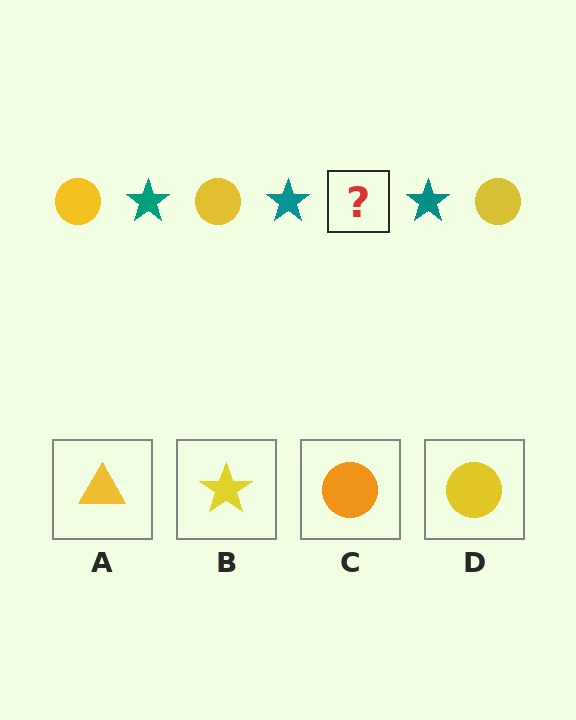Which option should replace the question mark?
Option D.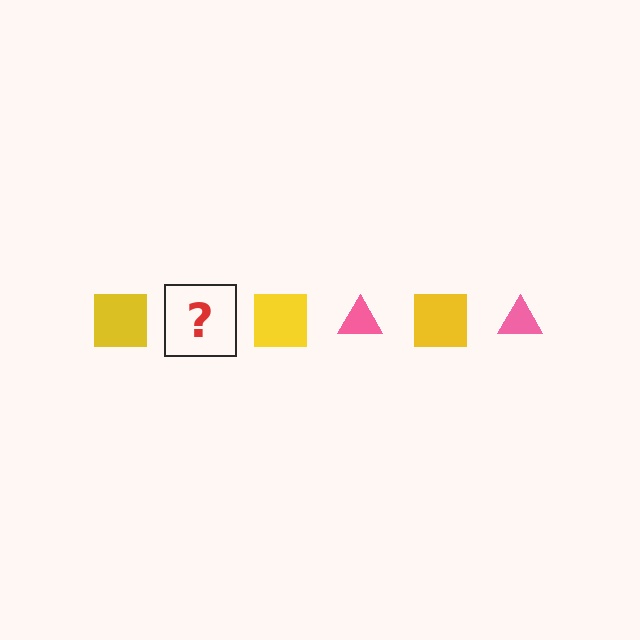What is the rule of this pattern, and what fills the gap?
The rule is that the pattern alternates between yellow square and pink triangle. The gap should be filled with a pink triangle.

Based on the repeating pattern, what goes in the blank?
The blank should be a pink triangle.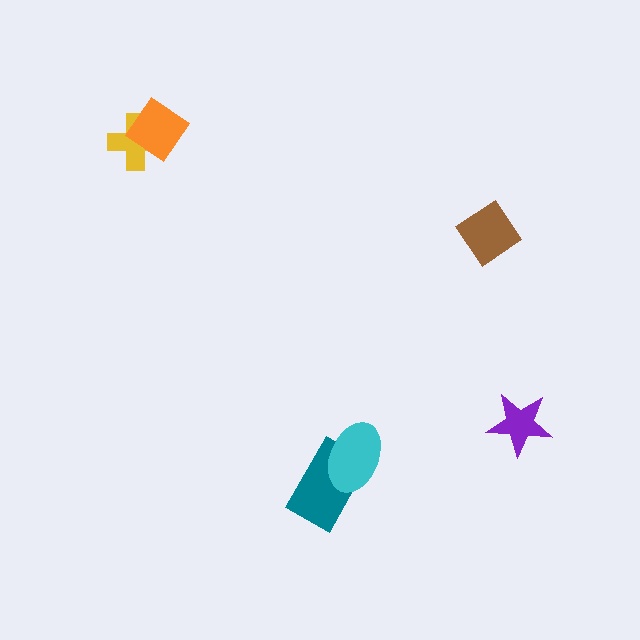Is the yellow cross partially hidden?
Yes, it is partially covered by another shape.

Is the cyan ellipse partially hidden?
No, no other shape covers it.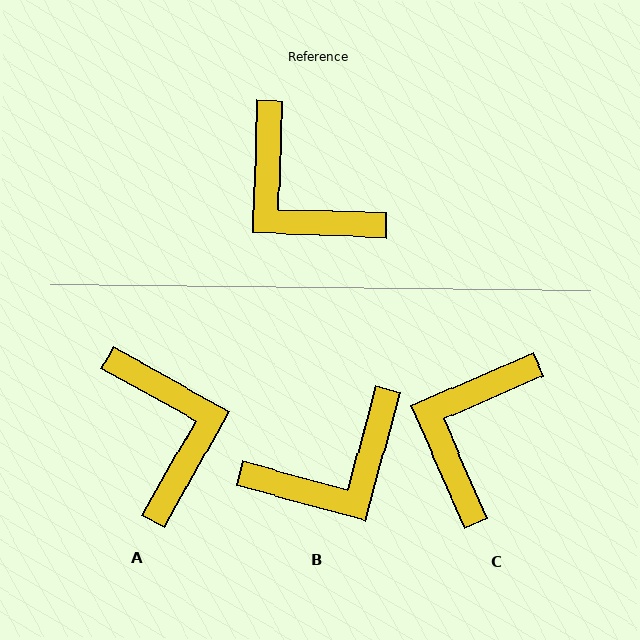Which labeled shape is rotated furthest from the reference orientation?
A, about 152 degrees away.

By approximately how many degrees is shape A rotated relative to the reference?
Approximately 152 degrees counter-clockwise.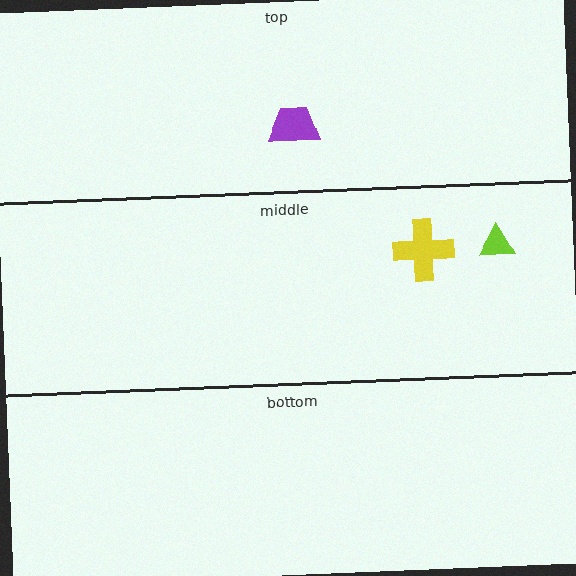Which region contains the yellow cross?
The middle region.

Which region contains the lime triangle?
The middle region.